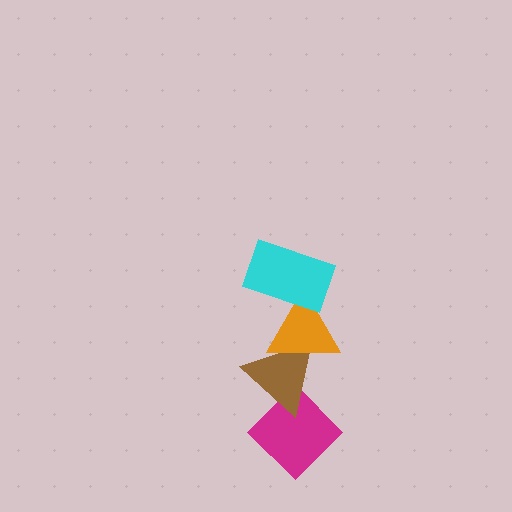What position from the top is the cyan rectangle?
The cyan rectangle is 1st from the top.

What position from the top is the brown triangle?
The brown triangle is 3rd from the top.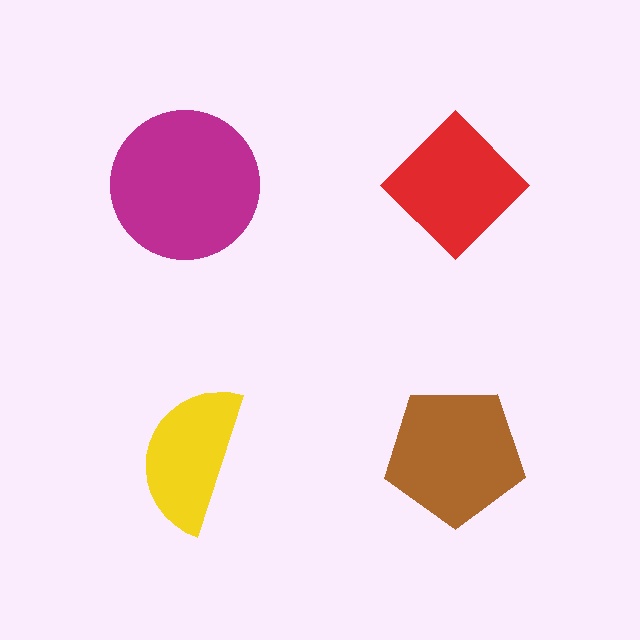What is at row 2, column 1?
A yellow semicircle.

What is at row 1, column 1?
A magenta circle.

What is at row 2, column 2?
A brown pentagon.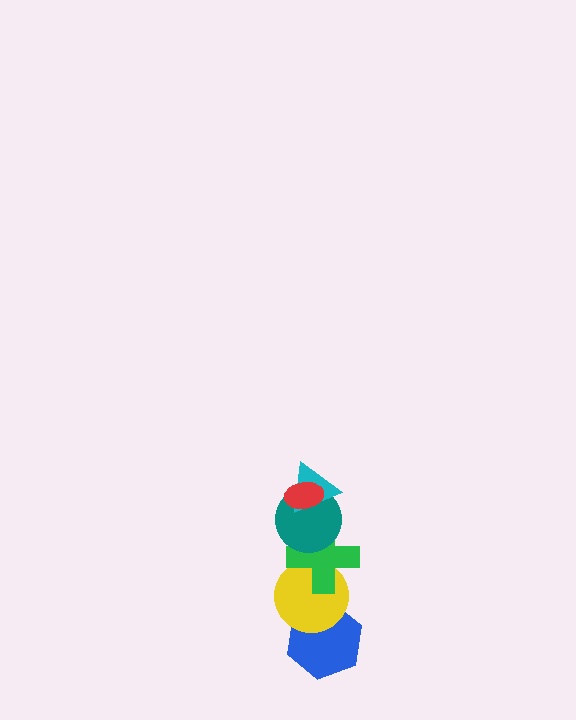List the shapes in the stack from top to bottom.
From top to bottom: the red ellipse, the cyan triangle, the teal circle, the green cross, the yellow circle, the blue hexagon.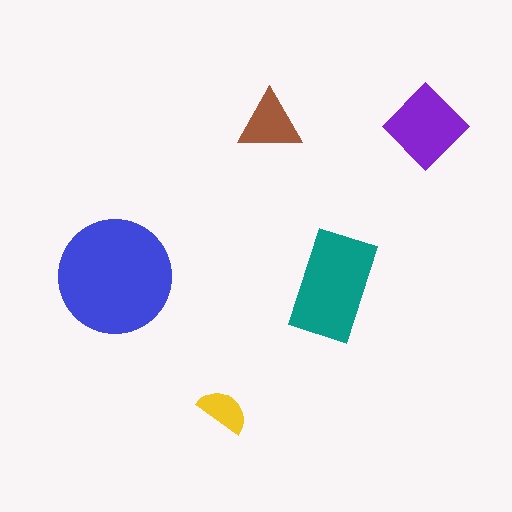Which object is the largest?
The blue circle.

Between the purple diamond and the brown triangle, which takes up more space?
The purple diamond.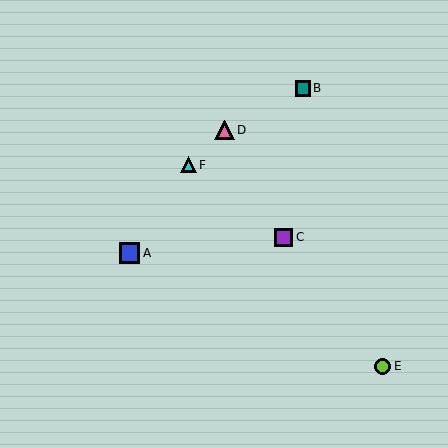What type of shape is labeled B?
Shape B is a teal square.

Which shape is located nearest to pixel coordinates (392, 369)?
The lime circle (labeled E) at (383, 366) is nearest to that location.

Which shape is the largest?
The blue square (labeled A) is the largest.